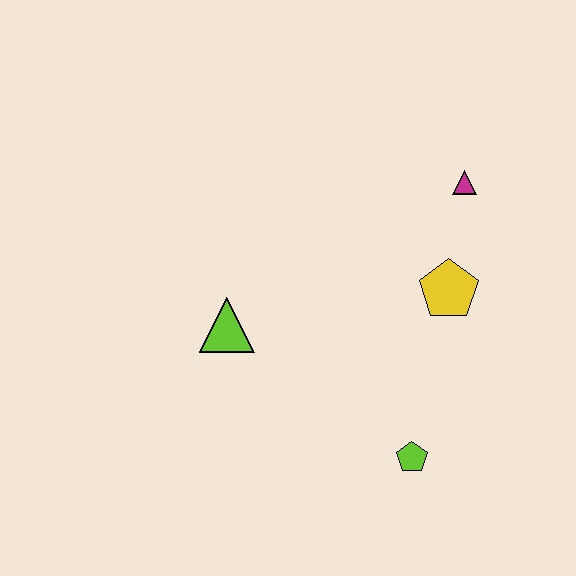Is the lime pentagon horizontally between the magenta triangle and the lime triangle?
Yes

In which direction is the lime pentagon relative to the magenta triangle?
The lime pentagon is below the magenta triangle.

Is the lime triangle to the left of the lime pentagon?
Yes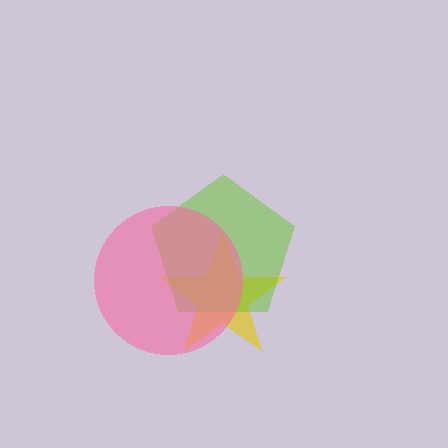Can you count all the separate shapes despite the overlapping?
Yes, there are 3 separate shapes.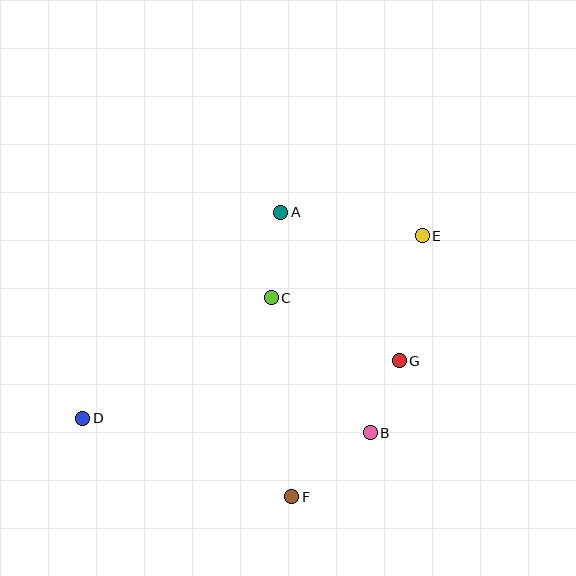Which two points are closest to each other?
Points B and G are closest to each other.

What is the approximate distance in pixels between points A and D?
The distance between A and D is approximately 286 pixels.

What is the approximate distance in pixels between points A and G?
The distance between A and G is approximately 190 pixels.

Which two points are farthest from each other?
Points D and E are farthest from each other.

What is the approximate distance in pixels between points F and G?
The distance between F and G is approximately 173 pixels.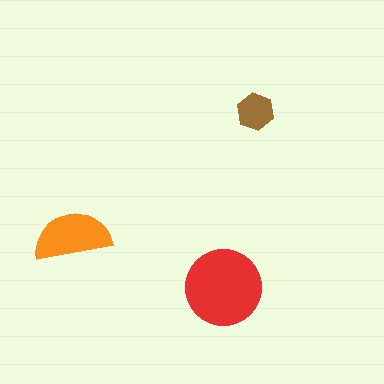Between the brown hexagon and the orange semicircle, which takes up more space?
The orange semicircle.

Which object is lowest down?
The red circle is bottommost.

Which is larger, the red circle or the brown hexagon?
The red circle.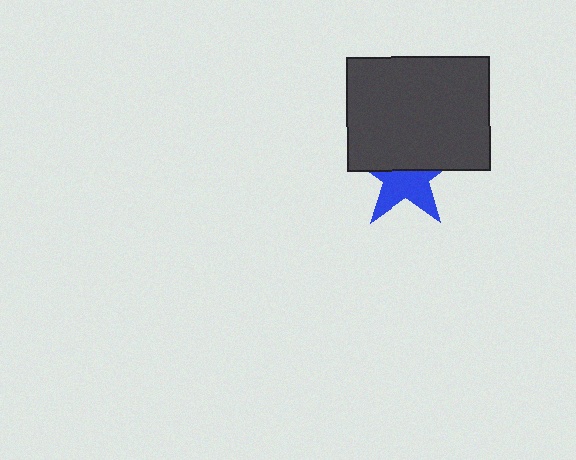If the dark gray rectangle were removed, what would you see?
You would see the complete blue star.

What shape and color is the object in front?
The object in front is a dark gray rectangle.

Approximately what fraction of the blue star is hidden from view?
Roughly 47% of the blue star is hidden behind the dark gray rectangle.